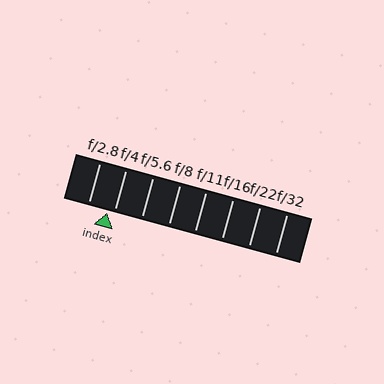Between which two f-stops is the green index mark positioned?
The index mark is between f/2.8 and f/4.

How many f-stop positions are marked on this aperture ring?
There are 8 f-stop positions marked.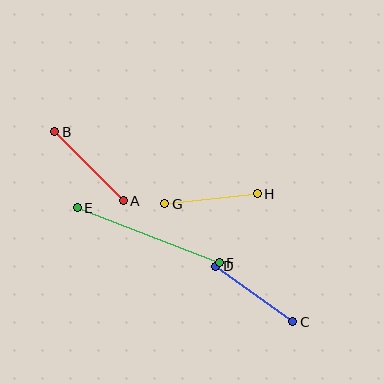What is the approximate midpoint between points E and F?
The midpoint is at approximately (148, 235) pixels.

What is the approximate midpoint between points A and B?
The midpoint is at approximately (89, 166) pixels.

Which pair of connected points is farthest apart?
Points E and F are farthest apart.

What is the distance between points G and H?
The distance is approximately 93 pixels.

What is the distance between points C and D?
The distance is approximately 95 pixels.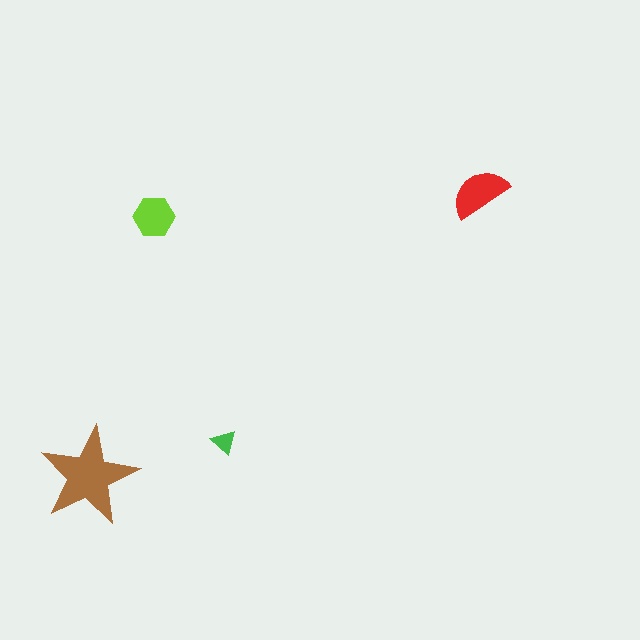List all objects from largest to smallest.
The brown star, the red semicircle, the lime hexagon, the green triangle.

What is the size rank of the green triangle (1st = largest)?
4th.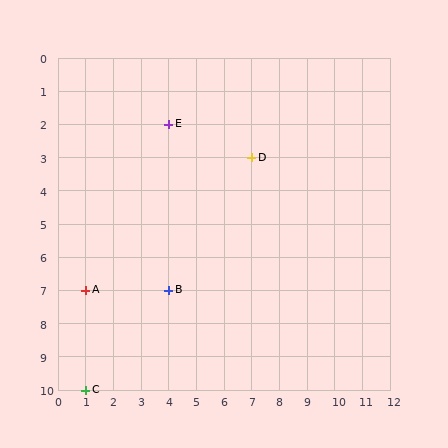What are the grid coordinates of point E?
Point E is at grid coordinates (4, 2).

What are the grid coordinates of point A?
Point A is at grid coordinates (1, 7).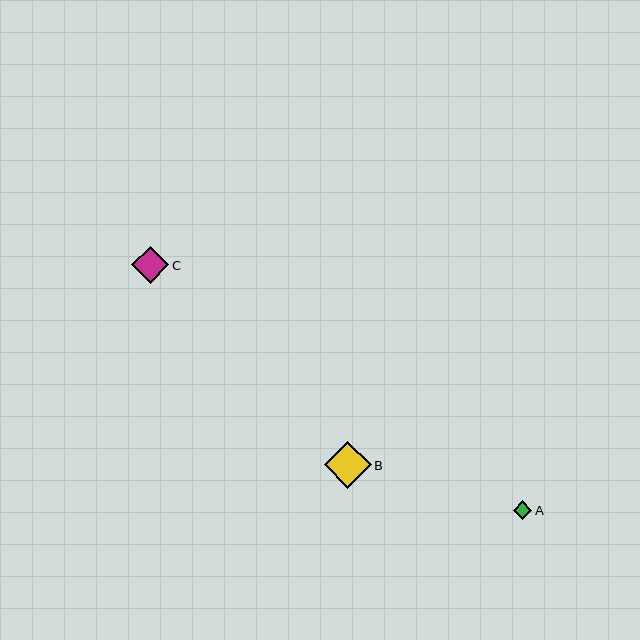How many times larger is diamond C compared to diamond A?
Diamond C is approximately 2.0 times the size of diamond A.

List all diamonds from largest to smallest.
From largest to smallest: B, C, A.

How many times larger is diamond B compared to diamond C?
Diamond B is approximately 1.3 times the size of diamond C.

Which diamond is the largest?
Diamond B is the largest with a size of approximately 47 pixels.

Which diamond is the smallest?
Diamond A is the smallest with a size of approximately 19 pixels.